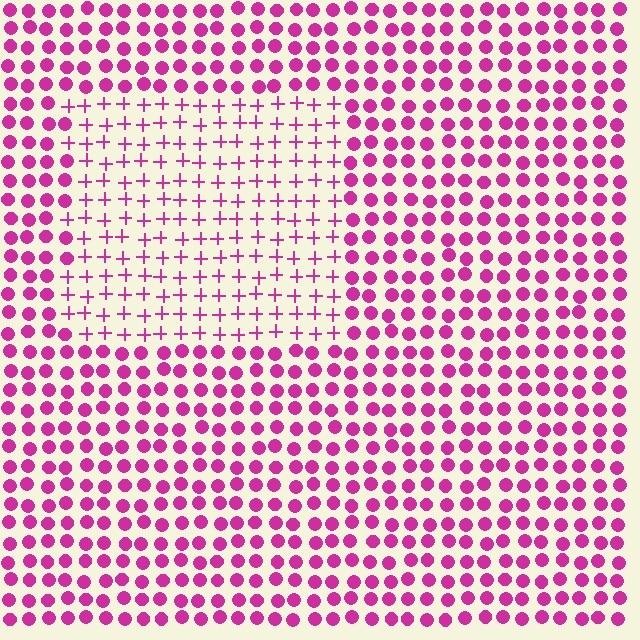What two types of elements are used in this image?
The image uses plus signs inside the rectangle region and circles outside it.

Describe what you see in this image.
The image is filled with small magenta elements arranged in a uniform grid. A rectangle-shaped region contains plus signs, while the surrounding area contains circles. The boundary is defined purely by the change in element shape.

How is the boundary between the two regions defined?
The boundary is defined by a change in element shape: plus signs inside vs. circles outside. All elements share the same color and spacing.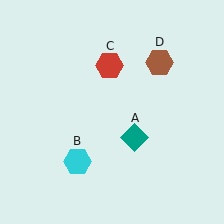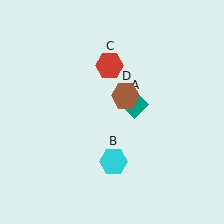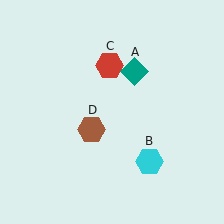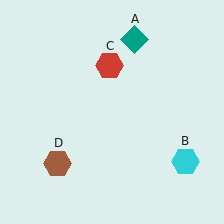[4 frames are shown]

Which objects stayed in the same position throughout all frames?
Red hexagon (object C) remained stationary.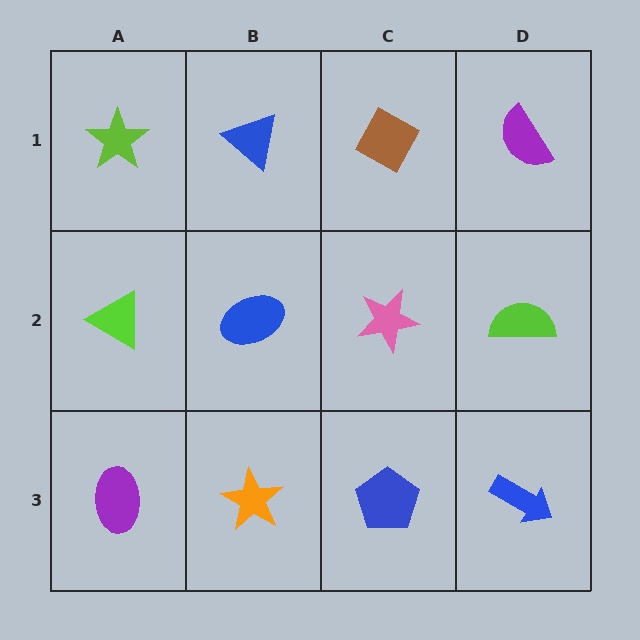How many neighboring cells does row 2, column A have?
3.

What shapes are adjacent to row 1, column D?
A lime semicircle (row 2, column D), a brown diamond (row 1, column C).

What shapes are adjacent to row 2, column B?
A blue triangle (row 1, column B), an orange star (row 3, column B), a lime triangle (row 2, column A), a pink star (row 2, column C).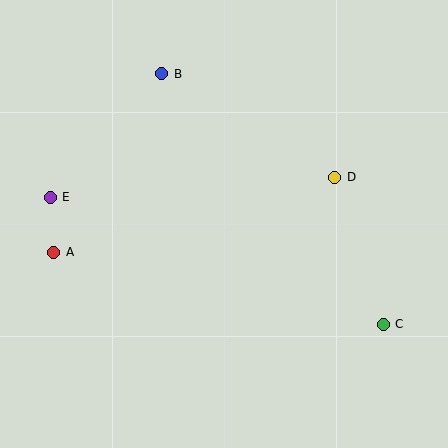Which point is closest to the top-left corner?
Point B is closest to the top-left corner.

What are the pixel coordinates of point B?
Point B is at (162, 74).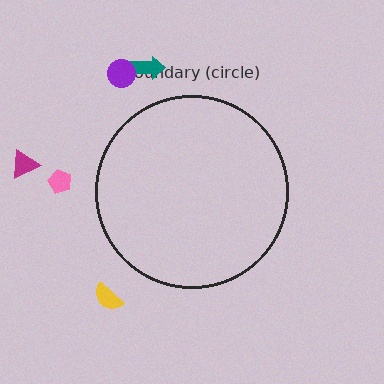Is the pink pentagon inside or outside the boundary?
Outside.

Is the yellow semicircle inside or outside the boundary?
Outside.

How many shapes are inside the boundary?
0 inside, 5 outside.